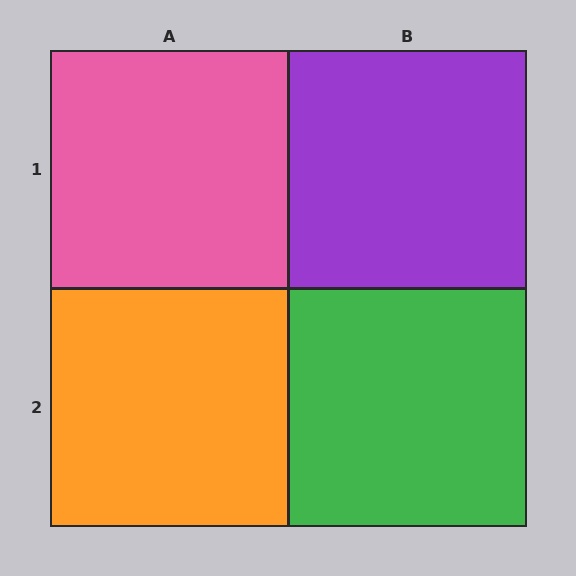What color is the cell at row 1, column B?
Purple.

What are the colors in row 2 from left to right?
Orange, green.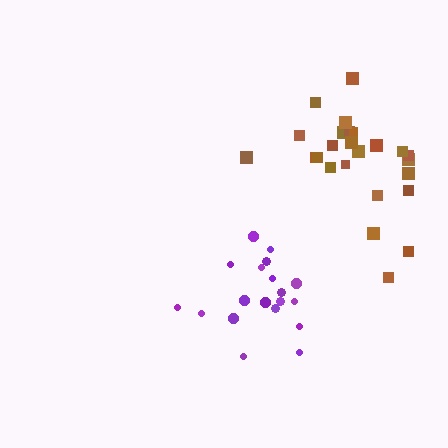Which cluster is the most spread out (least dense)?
Brown.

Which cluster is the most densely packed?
Purple.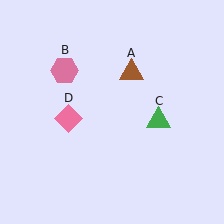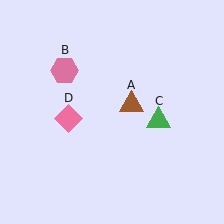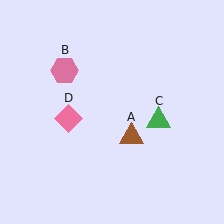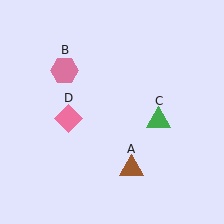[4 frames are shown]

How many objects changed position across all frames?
1 object changed position: brown triangle (object A).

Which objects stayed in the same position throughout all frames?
Pink hexagon (object B) and green triangle (object C) and pink diamond (object D) remained stationary.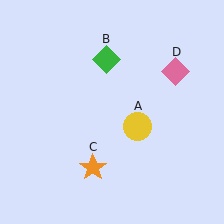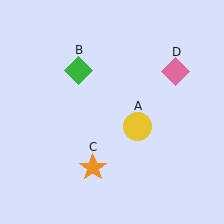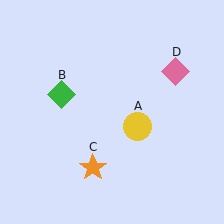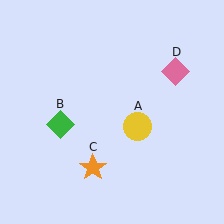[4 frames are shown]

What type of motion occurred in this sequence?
The green diamond (object B) rotated counterclockwise around the center of the scene.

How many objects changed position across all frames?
1 object changed position: green diamond (object B).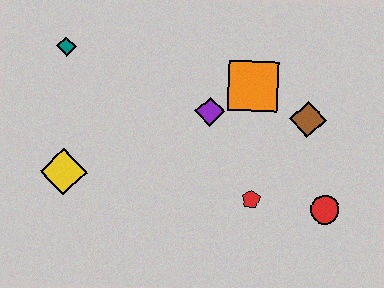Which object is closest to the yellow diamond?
The teal diamond is closest to the yellow diamond.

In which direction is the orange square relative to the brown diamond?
The orange square is to the left of the brown diamond.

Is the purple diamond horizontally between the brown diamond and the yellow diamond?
Yes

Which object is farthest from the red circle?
The teal diamond is farthest from the red circle.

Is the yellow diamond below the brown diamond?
Yes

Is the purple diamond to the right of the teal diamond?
Yes